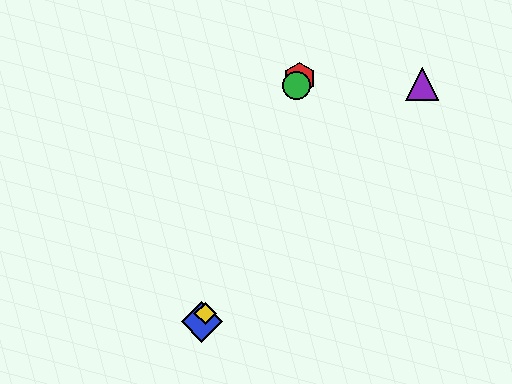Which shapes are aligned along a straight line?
The red hexagon, the blue diamond, the green circle, the yellow diamond are aligned along a straight line.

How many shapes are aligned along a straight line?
4 shapes (the red hexagon, the blue diamond, the green circle, the yellow diamond) are aligned along a straight line.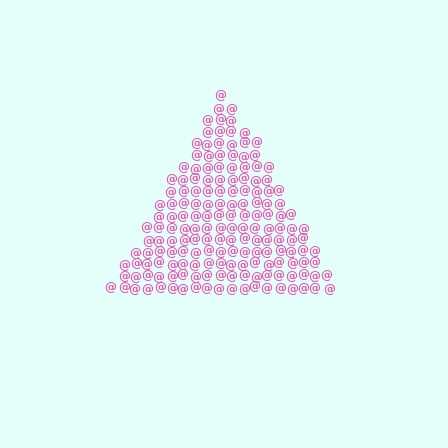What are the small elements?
The small elements are at signs.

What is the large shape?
The large shape is a triangle.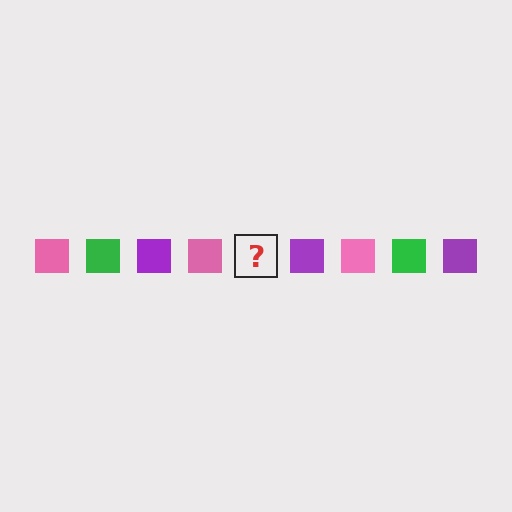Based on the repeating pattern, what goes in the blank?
The blank should be a green square.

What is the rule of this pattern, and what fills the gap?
The rule is that the pattern cycles through pink, green, purple squares. The gap should be filled with a green square.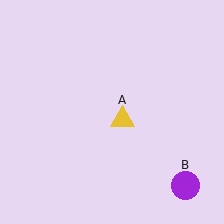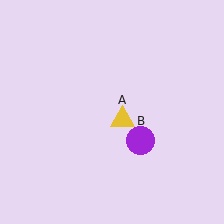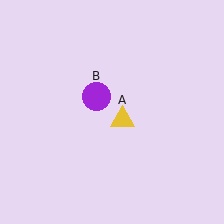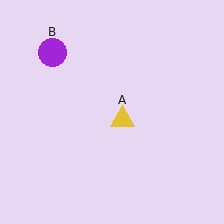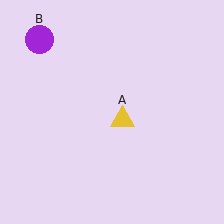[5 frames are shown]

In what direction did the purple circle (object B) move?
The purple circle (object B) moved up and to the left.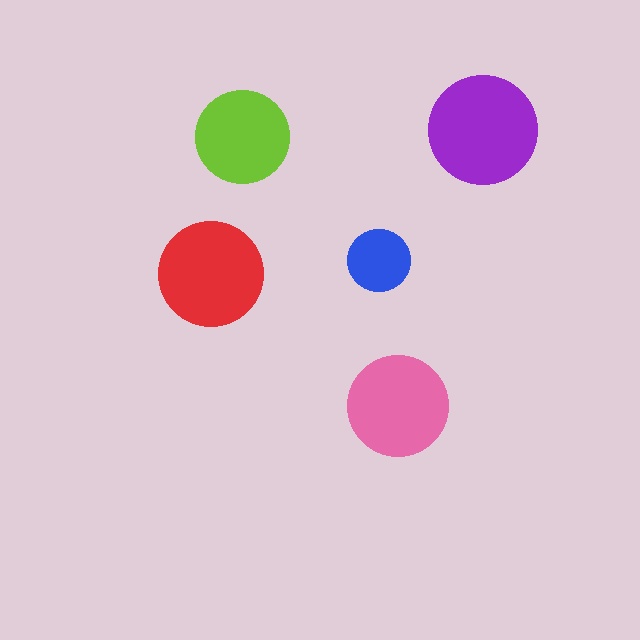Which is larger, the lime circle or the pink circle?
The pink one.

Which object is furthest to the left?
The red circle is leftmost.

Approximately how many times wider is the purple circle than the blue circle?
About 1.5 times wider.